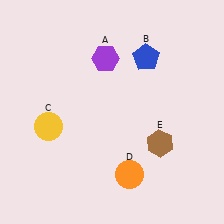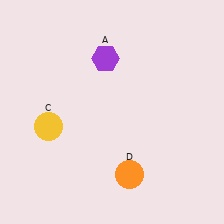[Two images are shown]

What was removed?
The brown hexagon (E), the blue pentagon (B) were removed in Image 2.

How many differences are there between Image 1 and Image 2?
There are 2 differences between the two images.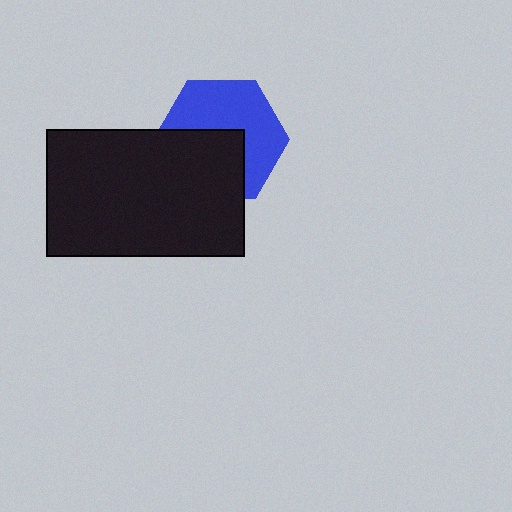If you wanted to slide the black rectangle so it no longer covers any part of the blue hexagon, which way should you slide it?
Slide it down — that is the most direct way to separate the two shapes.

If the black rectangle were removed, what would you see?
You would see the complete blue hexagon.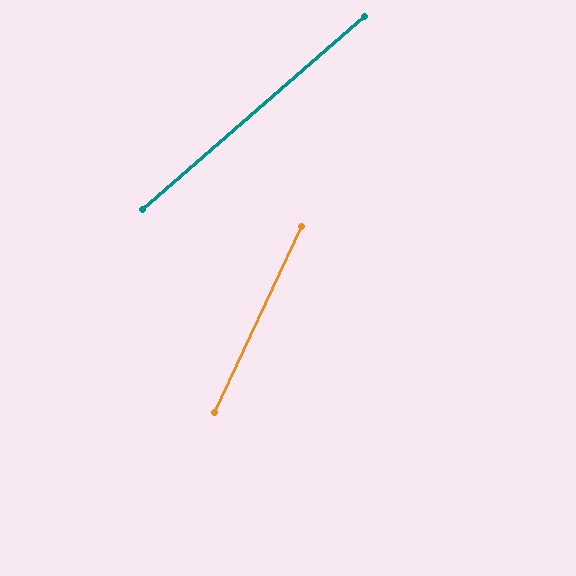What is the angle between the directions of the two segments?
Approximately 24 degrees.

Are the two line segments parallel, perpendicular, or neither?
Neither parallel nor perpendicular — they differ by about 24°.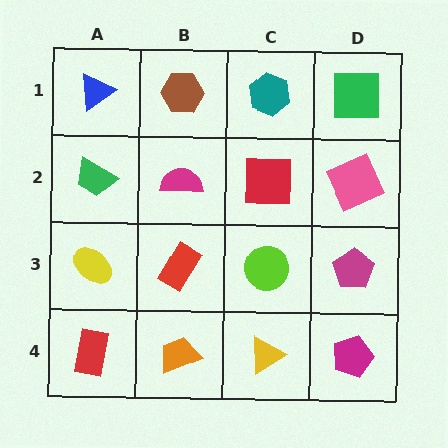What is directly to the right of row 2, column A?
A magenta semicircle.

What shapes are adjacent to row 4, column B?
A red rectangle (row 3, column B), a red rectangle (row 4, column A), a yellow triangle (row 4, column C).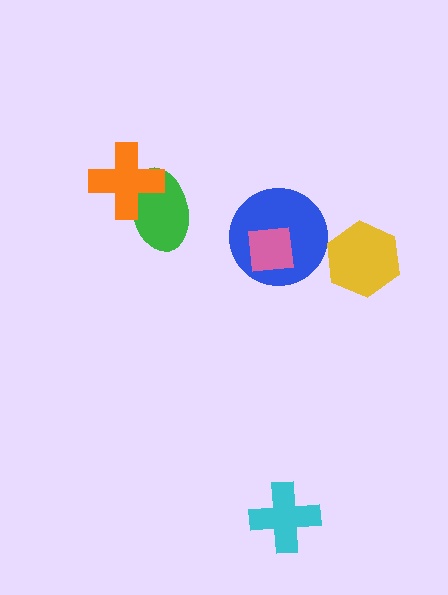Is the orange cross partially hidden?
No, no other shape covers it.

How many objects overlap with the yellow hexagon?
0 objects overlap with the yellow hexagon.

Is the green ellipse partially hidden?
Yes, it is partially covered by another shape.